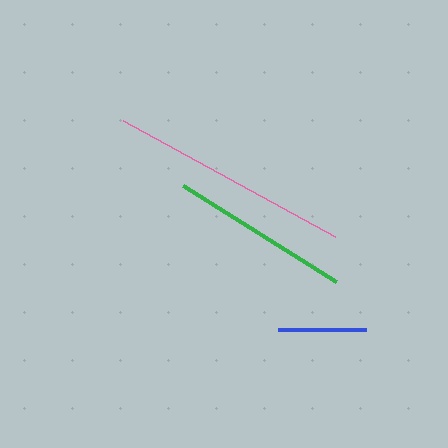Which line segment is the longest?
The pink line is the longest at approximately 241 pixels.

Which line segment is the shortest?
The blue line is the shortest at approximately 88 pixels.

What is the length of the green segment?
The green segment is approximately 180 pixels long.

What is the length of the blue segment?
The blue segment is approximately 88 pixels long.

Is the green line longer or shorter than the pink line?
The pink line is longer than the green line.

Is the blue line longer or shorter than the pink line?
The pink line is longer than the blue line.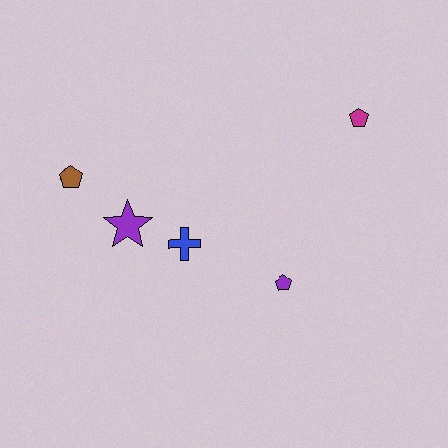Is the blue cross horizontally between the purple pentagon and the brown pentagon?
Yes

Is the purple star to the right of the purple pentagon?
No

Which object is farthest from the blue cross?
The magenta pentagon is farthest from the blue cross.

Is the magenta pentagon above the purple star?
Yes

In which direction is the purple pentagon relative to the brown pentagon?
The purple pentagon is to the right of the brown pentagon.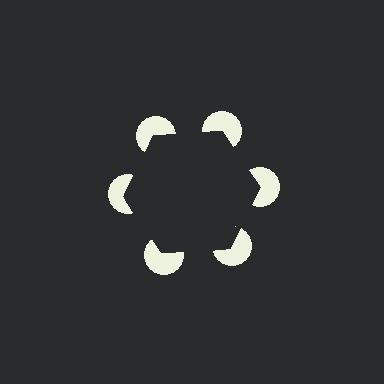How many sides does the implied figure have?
6 sides.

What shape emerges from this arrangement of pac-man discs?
An illusory hexagon — its edges are inferred from the aligned wedge cuts in the pac-man discs, not physically drawn.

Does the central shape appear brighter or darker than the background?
It typically appears slightly darker than the background, even though no actual brightness change is drawn.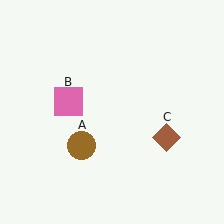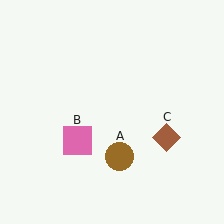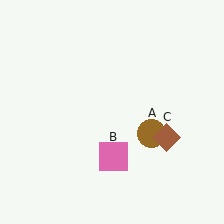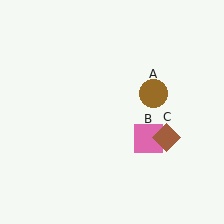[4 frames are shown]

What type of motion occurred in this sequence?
The brown circle (object A), pink square (object B) rotated counterclockwise around the center of the scene.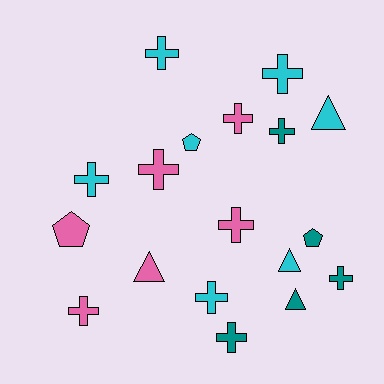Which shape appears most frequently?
Cross, with 11 objects.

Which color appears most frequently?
Cyan, with 7 objects.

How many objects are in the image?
There are 18 objects.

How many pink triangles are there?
There is 1 pink triangle.